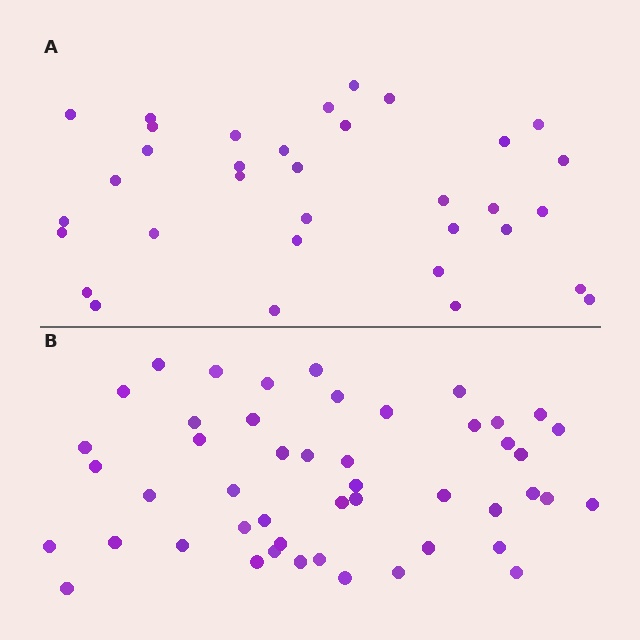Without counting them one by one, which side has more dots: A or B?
Region B (the bottom region) has more dots.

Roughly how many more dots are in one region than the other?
Region B has approximately 15 more dots than region A.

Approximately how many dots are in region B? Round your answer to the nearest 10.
About 50 dots. (The exact count is 48, which rounds to 50.)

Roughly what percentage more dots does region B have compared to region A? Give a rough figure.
About 40% more.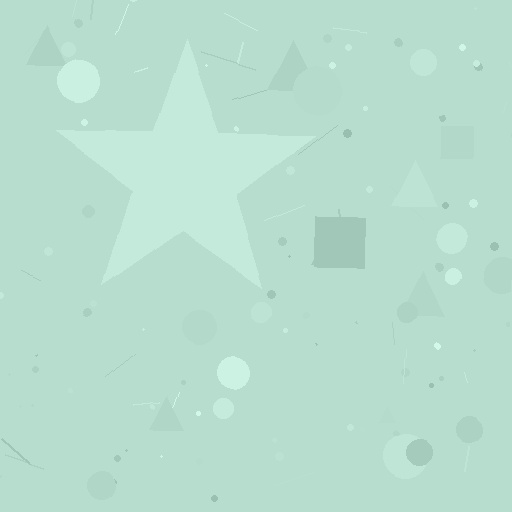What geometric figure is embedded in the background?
A star is embedded in the background.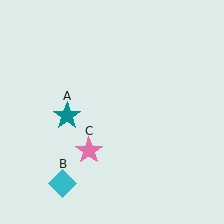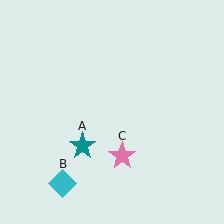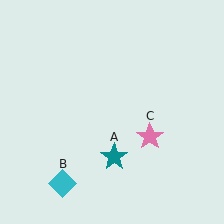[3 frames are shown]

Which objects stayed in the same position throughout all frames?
Cyan diamond (object B) remained stationary.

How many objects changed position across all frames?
2 objects changed position: teal star (object A), pink star (object C).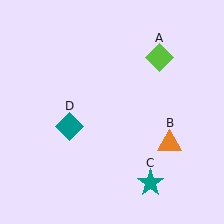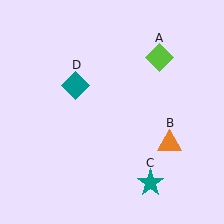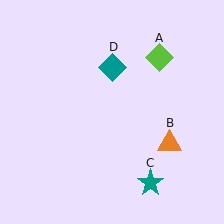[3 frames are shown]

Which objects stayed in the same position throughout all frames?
Lime diamond (object A) and orange triangle (object B) and teal star (object C) remained stationary.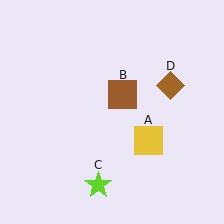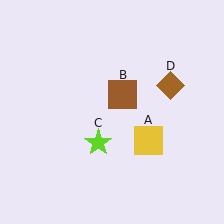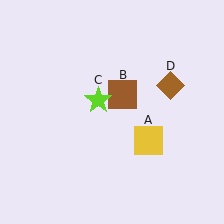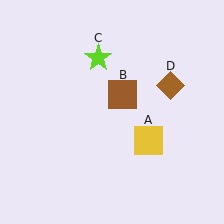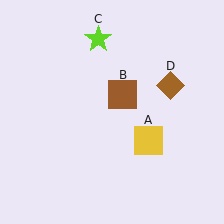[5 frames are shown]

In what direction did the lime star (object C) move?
The lime star (object C) moved up.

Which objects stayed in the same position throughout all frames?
Yellow square (object A) and brown square (object B) and brown diamond (object D) remained stationary.